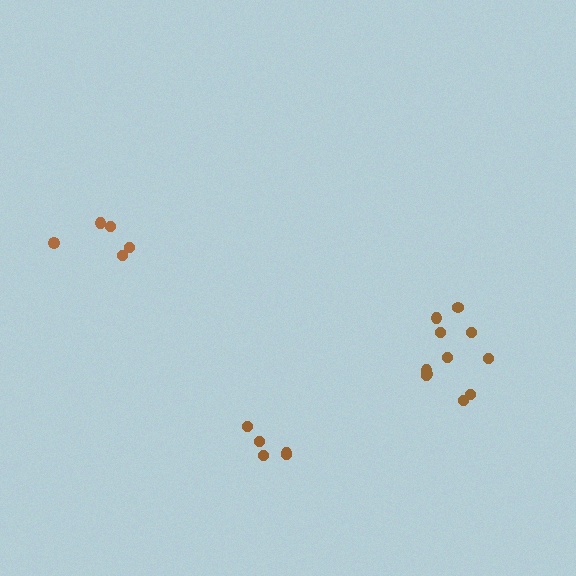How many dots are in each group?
Group 1: 5 dots, Group 2: 5 dots, Group 3: 11 dots (21 total).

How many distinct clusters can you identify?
There are 3 distinct clusters.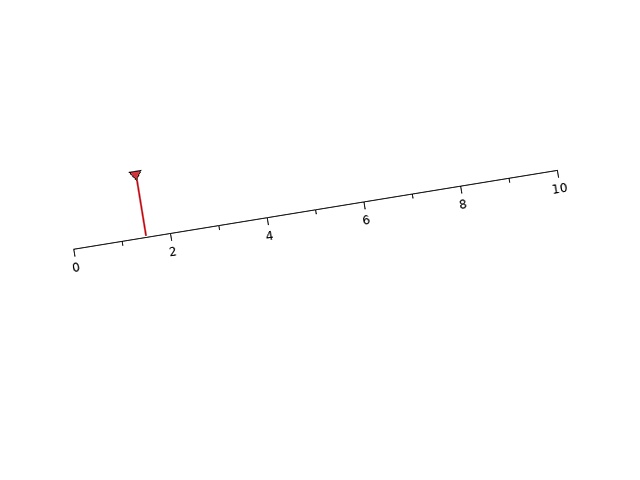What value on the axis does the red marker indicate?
The marker indicates approximately 1.5.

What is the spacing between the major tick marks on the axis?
The major ticks are spaced 2 apart.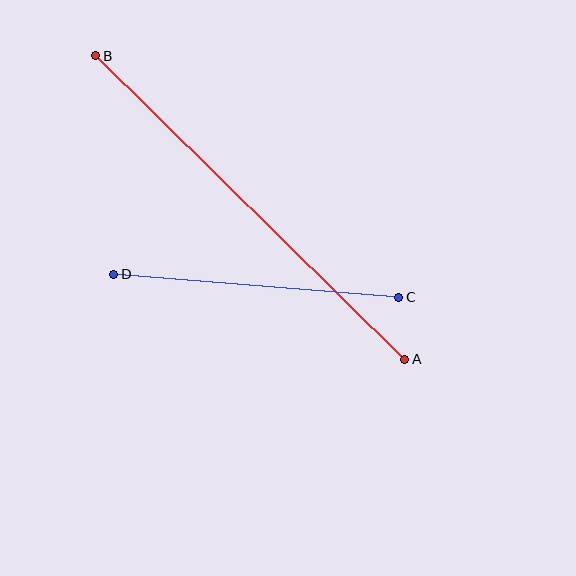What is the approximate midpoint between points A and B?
The midpoint is at approximately (250, 207) pixels.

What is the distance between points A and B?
The distance is approximately 433 pixels.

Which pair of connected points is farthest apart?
Points A and B are farthest apart.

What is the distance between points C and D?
The distance is approximately 286 pixels.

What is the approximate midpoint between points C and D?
The midpoint is at approximately (256, 286) pixels.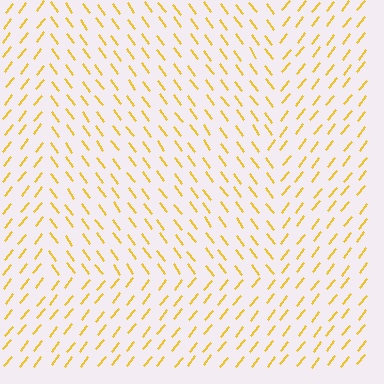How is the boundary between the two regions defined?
The boundary is defined purely by a change in line orientation (approximately 75 degrees difference). All lines are the same color and thickness.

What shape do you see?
I see a rectangle.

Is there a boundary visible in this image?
Yes, there is a texture boundary formed by a change in line orientation.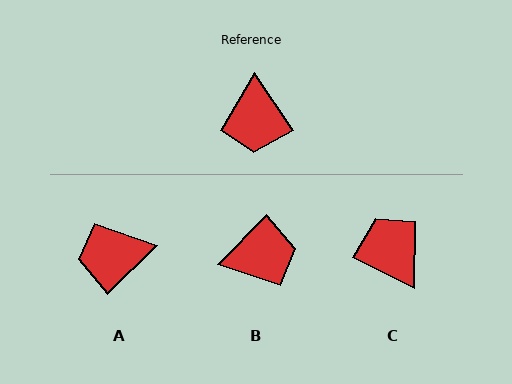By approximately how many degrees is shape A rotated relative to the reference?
Approximately 79 degrees clockwise.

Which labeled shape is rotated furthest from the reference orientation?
C, about 150 degrees away.